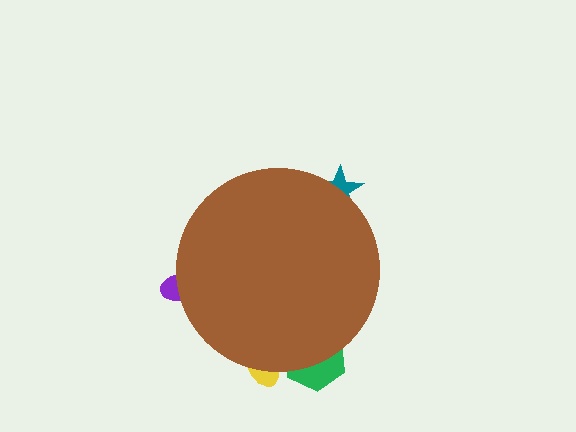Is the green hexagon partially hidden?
Yes, the green hexagon is partially hidden behind the brown circle.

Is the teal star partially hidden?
Yes, the teal star is partially hidden behind the brown circle.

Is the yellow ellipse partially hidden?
Yes, the yellow ellipse is partially hidden behind the brown circle.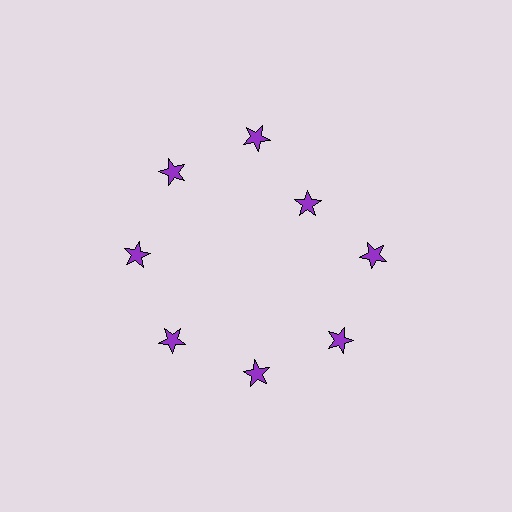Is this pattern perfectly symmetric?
No. The 8 purple stars are arranged in a ring, but one element near the 2 o'clock position is pulled inward toward the center, breaking the 8-fold rotational symmetry.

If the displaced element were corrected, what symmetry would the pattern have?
It would have 8-fold rotational symmetry — the pattern would map onto itself every 45 degrees.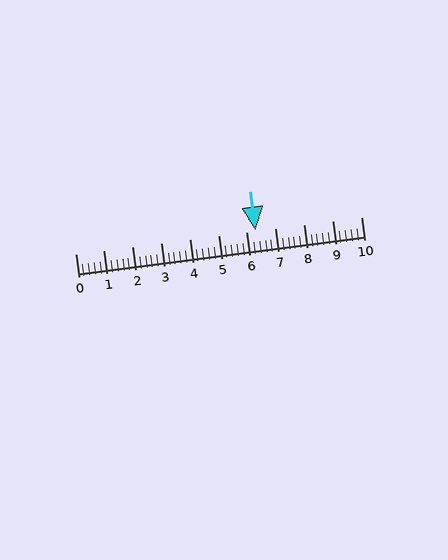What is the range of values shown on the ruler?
The ruler shows values from 0 to 10.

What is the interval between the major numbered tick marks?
The major tick marks are spaced 1 units apart.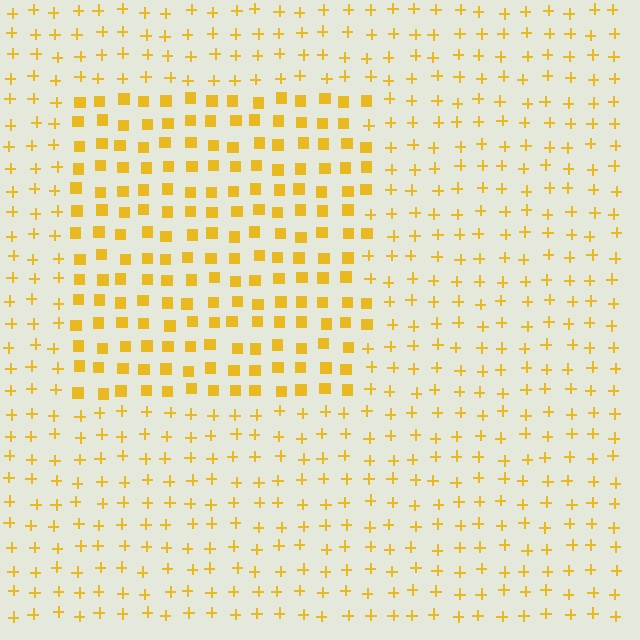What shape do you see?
I see a rectangle.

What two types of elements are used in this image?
The image uses squares inside the rectangle region and plus signs outside it.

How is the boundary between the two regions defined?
The boundary is defined by a change in element shape: squares inside vs. plus signs outside. All elements share the same color and spacing.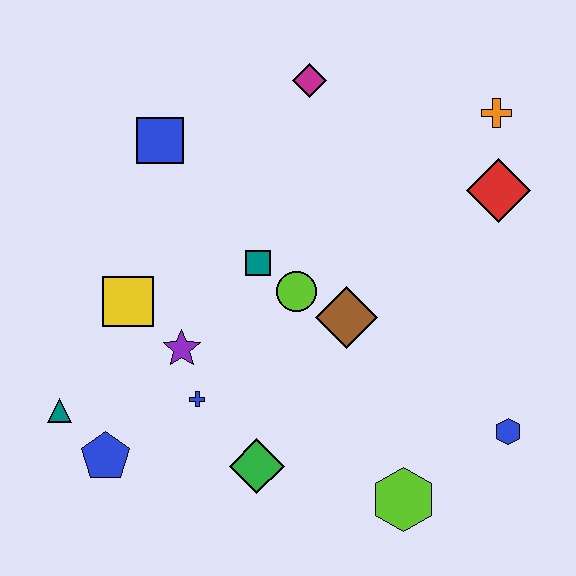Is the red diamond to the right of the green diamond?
Yes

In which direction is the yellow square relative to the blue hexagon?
The yellow square is to the left of the blue hexagon.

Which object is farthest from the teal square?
The blue hexagon is farthest from the teal square.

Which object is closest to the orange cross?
The red diamond is closest to the orange cross.